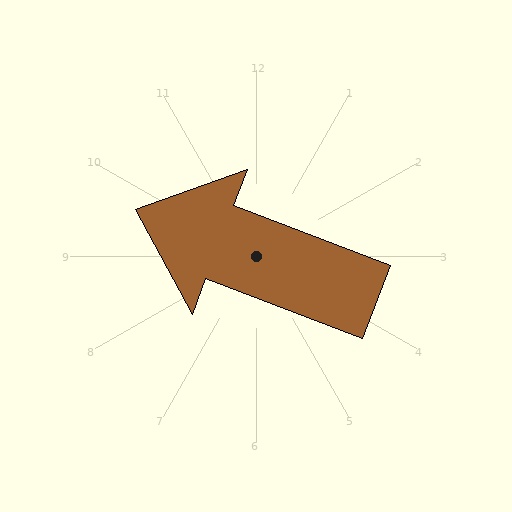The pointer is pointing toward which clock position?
Roughly 10 o'clock.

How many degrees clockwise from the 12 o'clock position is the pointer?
Approximately 291 degrees.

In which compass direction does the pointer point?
West.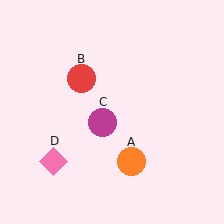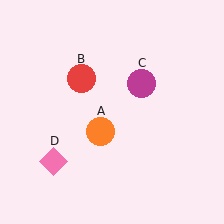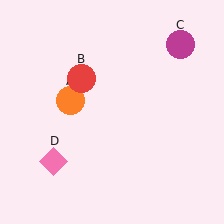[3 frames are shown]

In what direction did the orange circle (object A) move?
The orange circle (object A) moved up and to the left.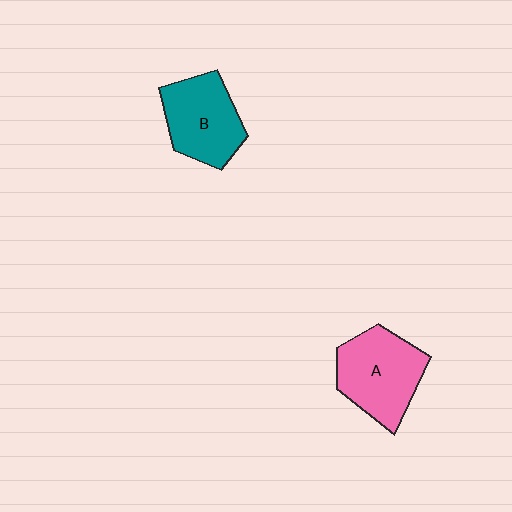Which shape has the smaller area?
Shape B (teal).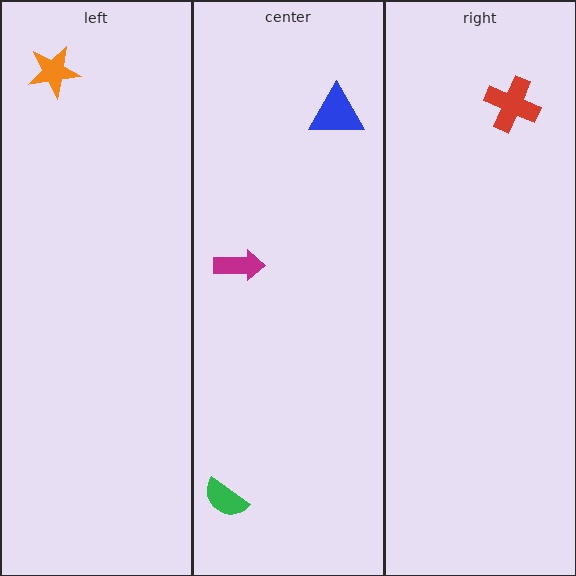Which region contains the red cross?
The right region.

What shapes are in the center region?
The blue triangle, the green semicircle, the magenta arrow.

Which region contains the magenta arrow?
The center region.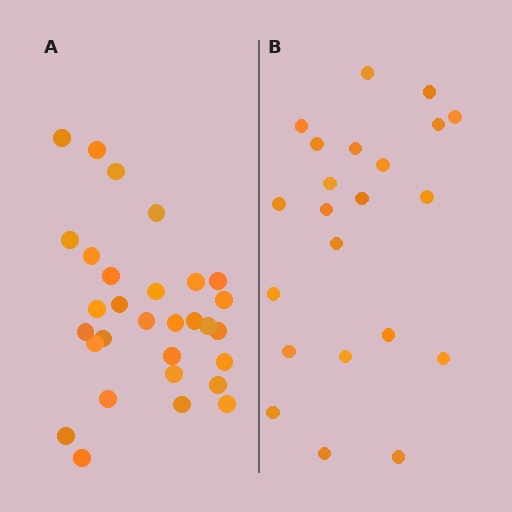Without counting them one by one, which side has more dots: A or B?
Region A (the left region) has more dots.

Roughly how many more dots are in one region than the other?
Region A has roughly 8 or so more dots than region B.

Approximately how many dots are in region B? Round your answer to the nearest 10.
About 20 dots. (The exact count is 22, which rounds to 20.)